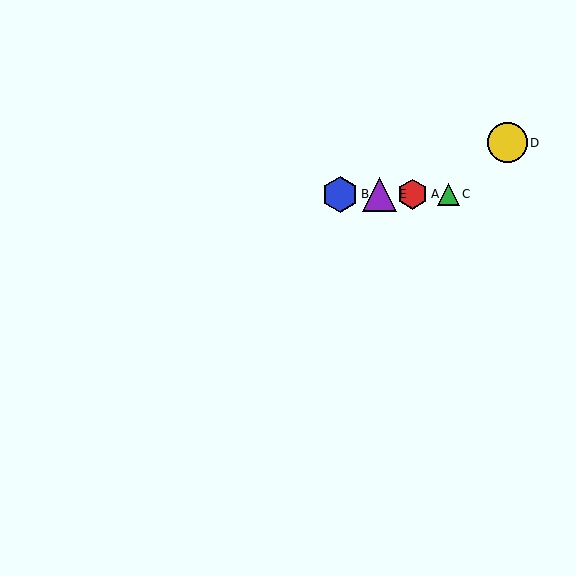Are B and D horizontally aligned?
No, B is at y≈194 and D is at y≈143.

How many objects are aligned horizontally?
4 objects (A, B, C, E) are aligned horizontally.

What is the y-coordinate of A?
Object A is at y≈194.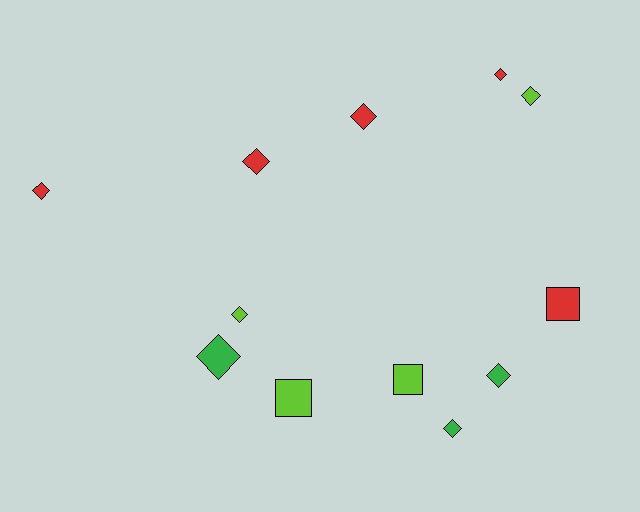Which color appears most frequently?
Red, with 5 objects.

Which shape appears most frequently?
Diamond, with 9 objects.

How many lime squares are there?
There are 2 lime squares.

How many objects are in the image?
There are 12 objects.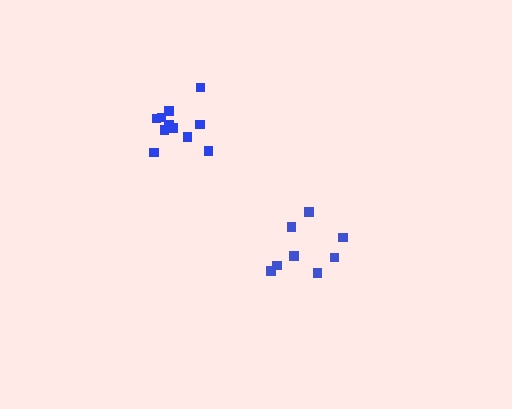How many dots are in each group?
Group 1: 11 dots, Group 2: 8 dots (19 total).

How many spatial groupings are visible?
There are 2 spatial groupings.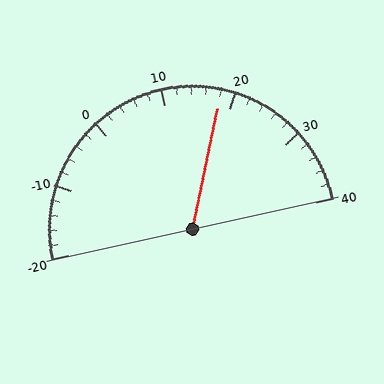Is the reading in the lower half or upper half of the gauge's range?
The reading is in the upper half of the range (-20 to 40).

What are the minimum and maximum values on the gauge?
The gauge ranges from -20 to 40.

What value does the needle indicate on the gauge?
The needle indicates approximately 18.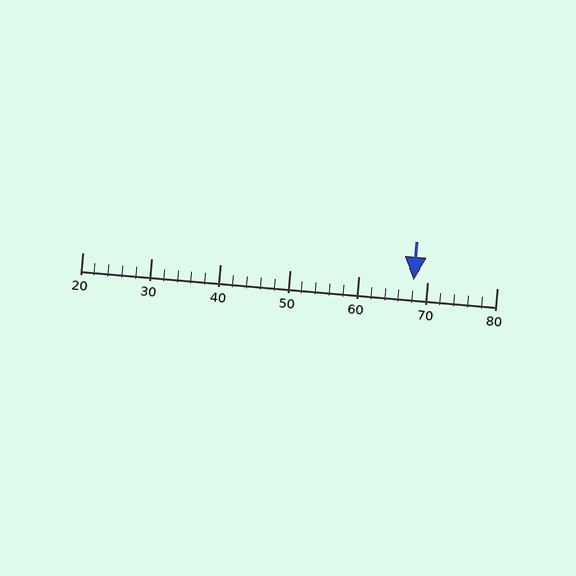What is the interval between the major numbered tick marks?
The major tick marks are spaced 10 units apart.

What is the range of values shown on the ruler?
The ruler shows values from 20 to 80.